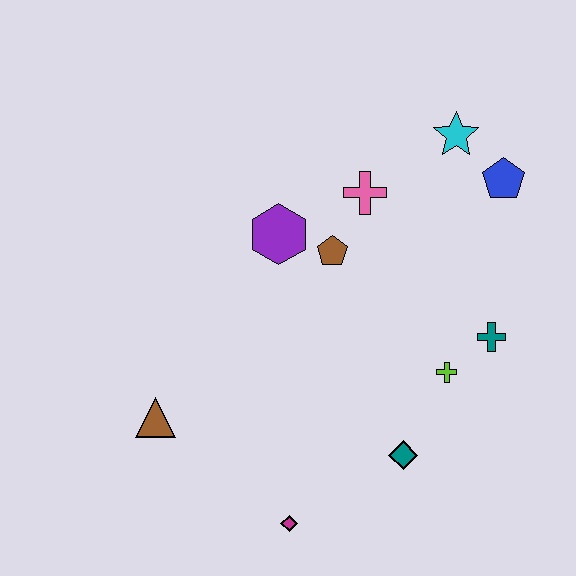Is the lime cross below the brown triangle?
No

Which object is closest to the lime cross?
The teal cross is closest to the lime cross.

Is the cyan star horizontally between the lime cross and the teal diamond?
No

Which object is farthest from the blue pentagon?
The brown triangle is farthest from the blue pentagon.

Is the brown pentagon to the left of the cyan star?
Yes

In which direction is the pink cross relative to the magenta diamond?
The pink cross is above the magenta diamond.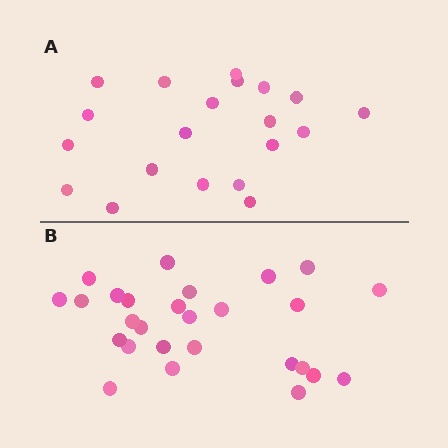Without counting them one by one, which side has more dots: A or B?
Region B (the bottom region) has more dots.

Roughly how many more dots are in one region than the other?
Region B has roughly 8 or so more dots than region A.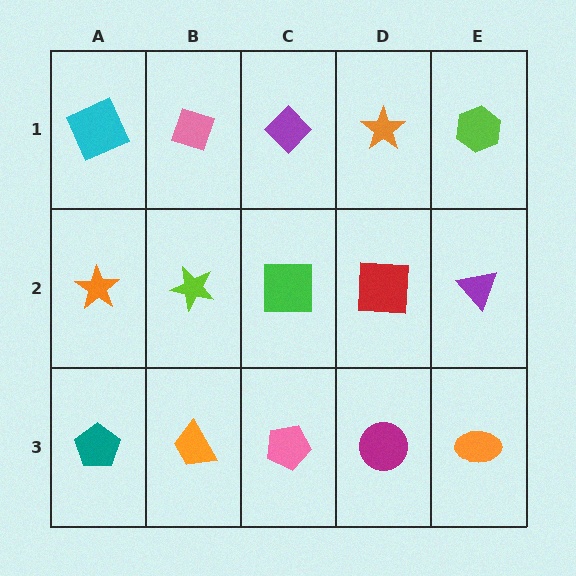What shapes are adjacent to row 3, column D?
A red square (row 2, column D), a pink pentagon (row 3, column C), an orange ellipse (row 3, column E).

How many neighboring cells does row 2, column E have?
3.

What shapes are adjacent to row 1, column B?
A lime star (row 2, column B), a cyan square (row 1, column A), a purple diamond (row 1, column C).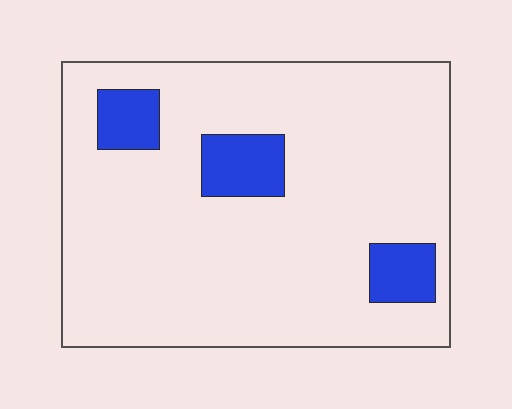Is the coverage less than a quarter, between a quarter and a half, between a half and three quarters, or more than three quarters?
Less than a quarter.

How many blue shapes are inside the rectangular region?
3.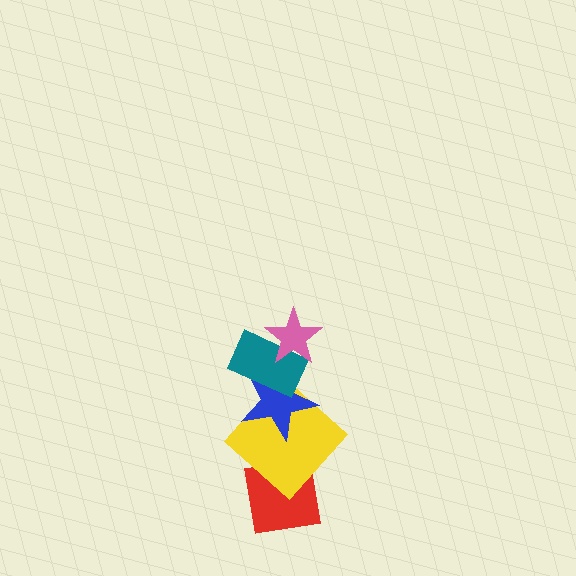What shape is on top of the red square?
The yellow diamond is on top of the red square.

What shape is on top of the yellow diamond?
The blue star is on top of the yellow diamond.